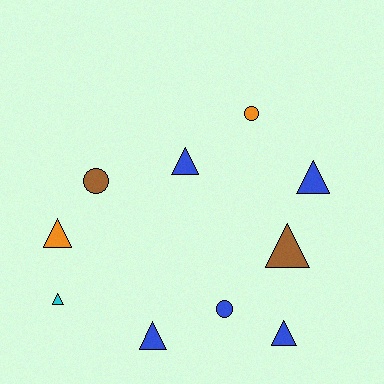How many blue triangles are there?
There are 4 blue triangles.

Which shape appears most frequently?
Triangle, with 7 objects.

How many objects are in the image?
There are 10 objects.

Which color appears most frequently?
Blue, with 5 objects.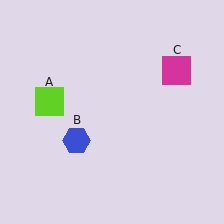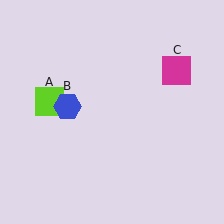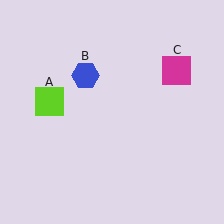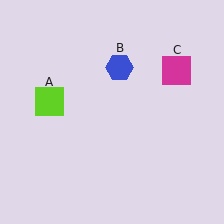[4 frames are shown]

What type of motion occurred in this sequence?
The blue hexagon (object B) rotated clockwise around the center of the scene.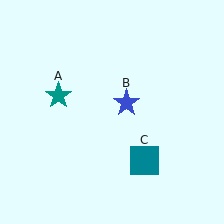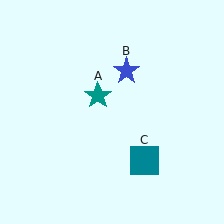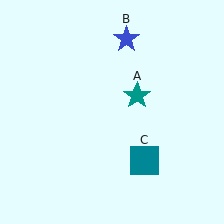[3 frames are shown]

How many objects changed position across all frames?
2 objects changed position: teal star (object A), blue star (object B).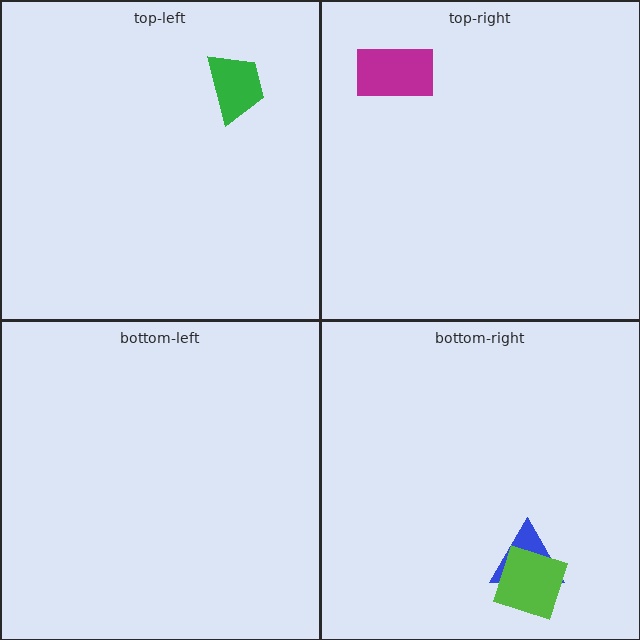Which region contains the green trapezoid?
The top-left region.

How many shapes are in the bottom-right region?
2.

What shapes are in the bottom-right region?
The blue triangle, the lime diamond.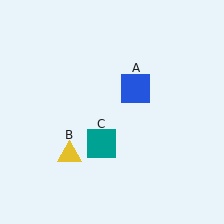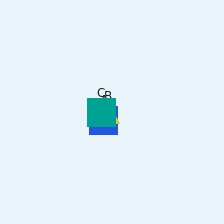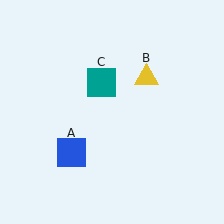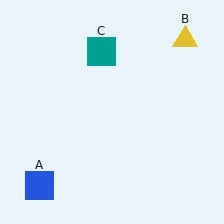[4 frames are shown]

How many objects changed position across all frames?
3 objects changed position: blue square (object A), yellow triangle (object B), teal square (object C).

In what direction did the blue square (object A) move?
The blue square (object A) moved down and to the left.